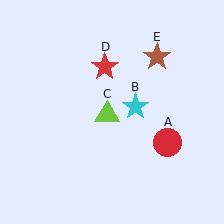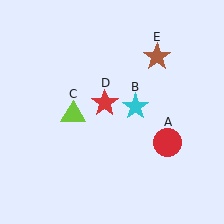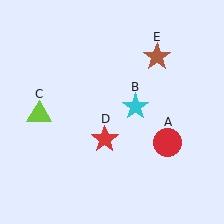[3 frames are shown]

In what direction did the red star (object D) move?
The red star (object D) moved down.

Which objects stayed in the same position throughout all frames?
Red circle (object A) and cyan star (object B) and brown star (object E) remained stationary.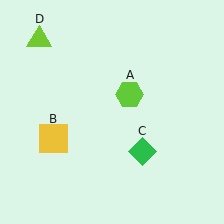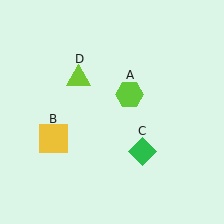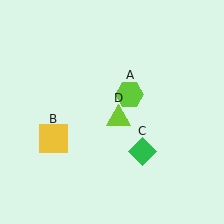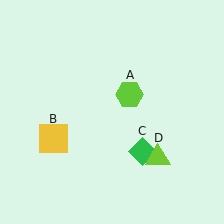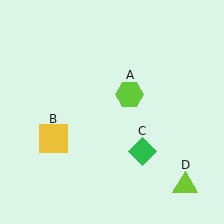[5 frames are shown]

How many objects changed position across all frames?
1 object changed position: lime triangle (object D).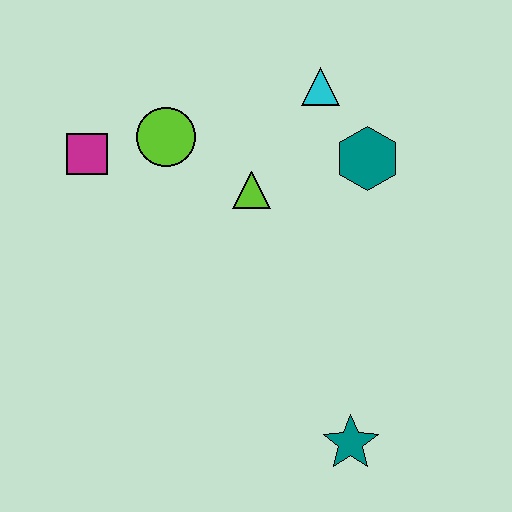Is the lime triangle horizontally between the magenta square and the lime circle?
No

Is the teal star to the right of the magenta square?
Yes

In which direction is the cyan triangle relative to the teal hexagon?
The cyan triangle is above the teal hexagon.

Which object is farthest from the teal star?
The magenta square is farthest from the teal star.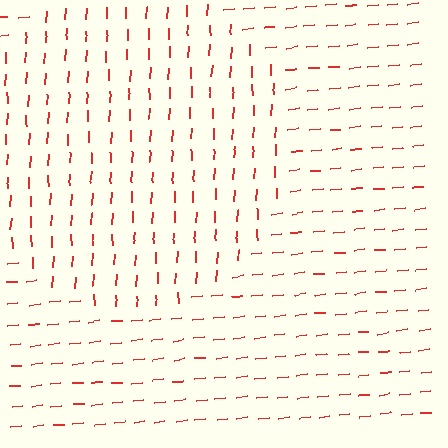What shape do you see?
I see a circle.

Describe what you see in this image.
The image is filled with small red line segments. A circle region in the image has lines oriented differently from the surrounding lines, creating a visible texture boundary.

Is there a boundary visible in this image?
Yes, there is a texture boundary formed by a change in line orientation.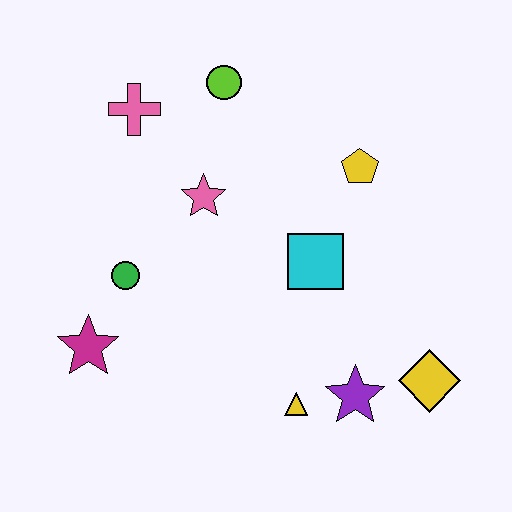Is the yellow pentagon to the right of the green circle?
Yes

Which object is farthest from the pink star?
The yellow diamond is farthest from the pink star.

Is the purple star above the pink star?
No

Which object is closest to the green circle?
The magenta star is closest to the green circle.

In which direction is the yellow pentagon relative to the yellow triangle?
The yellow pentagon is above the yellow triangle.